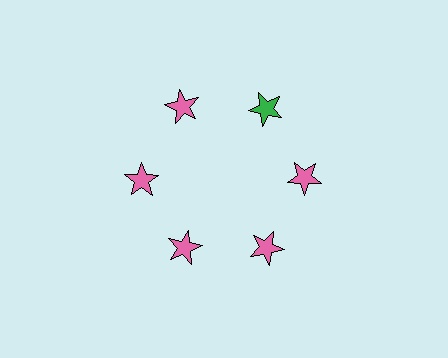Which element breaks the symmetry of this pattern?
The green star at roughly the 1 o'clock position breaks the symmetry. All other shapes are pink stars.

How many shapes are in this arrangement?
There are 6 shapes arranged in a ring pattern.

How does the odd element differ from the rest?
It has a different color: green instead of pink.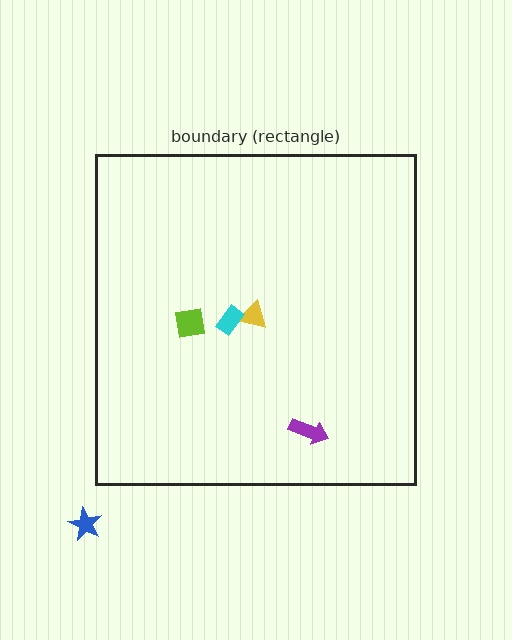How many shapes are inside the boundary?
4 inside, 1 outside.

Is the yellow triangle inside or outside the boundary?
Inside.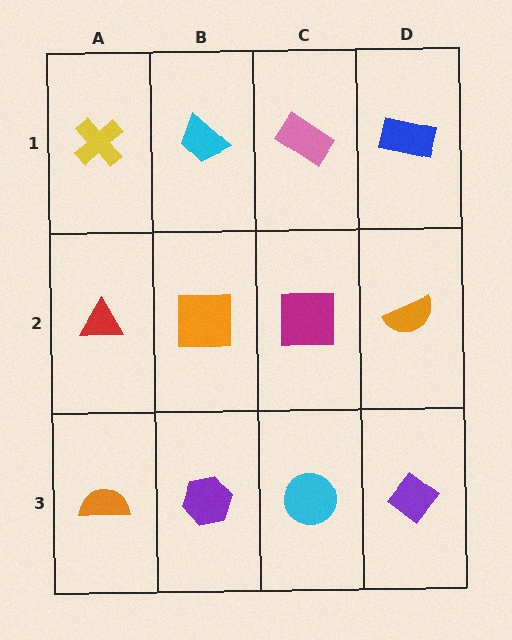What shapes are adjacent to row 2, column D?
A blue rectangle (row 1, column D), a purple diamond (row 3, column D), a magenta square (row 2, column C).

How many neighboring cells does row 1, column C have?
3.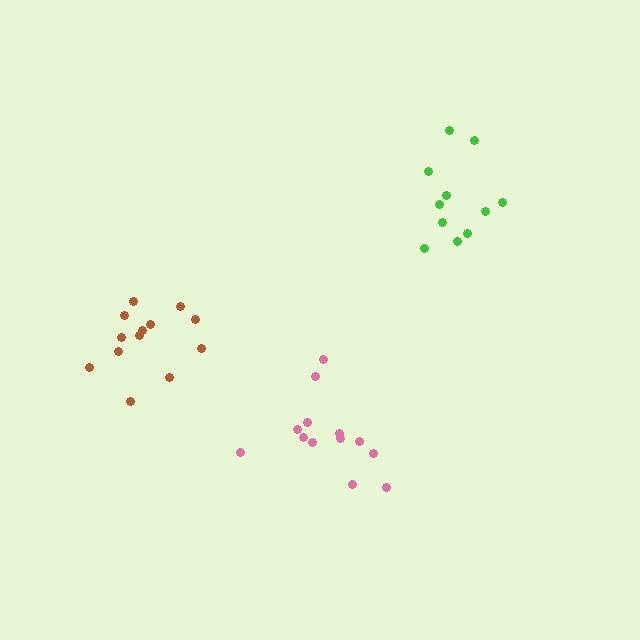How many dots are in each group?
Group 1: 11 dots, Group 2: 13 dots, Group 3: 13 dots (37 total).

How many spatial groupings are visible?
There are 3 spatial groupings.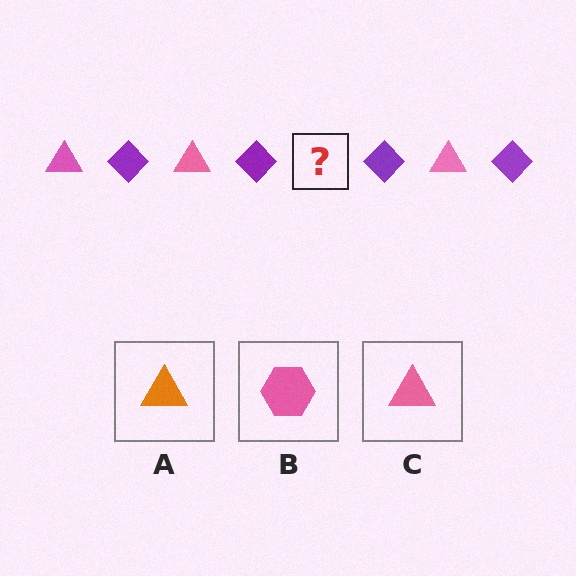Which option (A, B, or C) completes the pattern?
C.